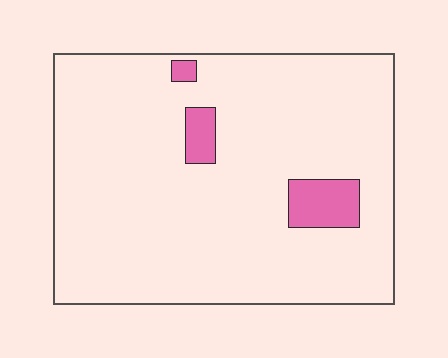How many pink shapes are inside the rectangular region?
3.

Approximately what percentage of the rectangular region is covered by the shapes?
Approximately 5%.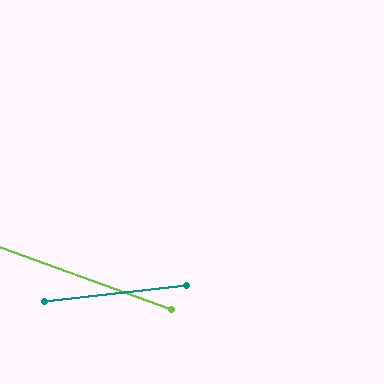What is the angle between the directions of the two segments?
Approximately 26 degrees.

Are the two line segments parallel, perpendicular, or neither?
Neither parallel nor perpendicular — they differ by about 26°.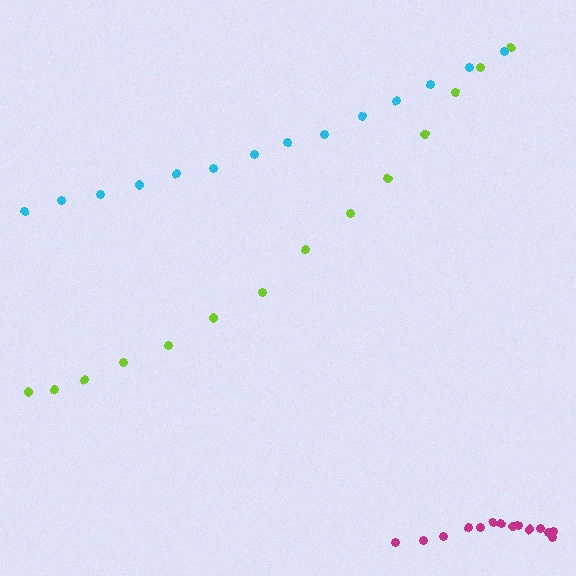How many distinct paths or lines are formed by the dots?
There are 3 distinct paths.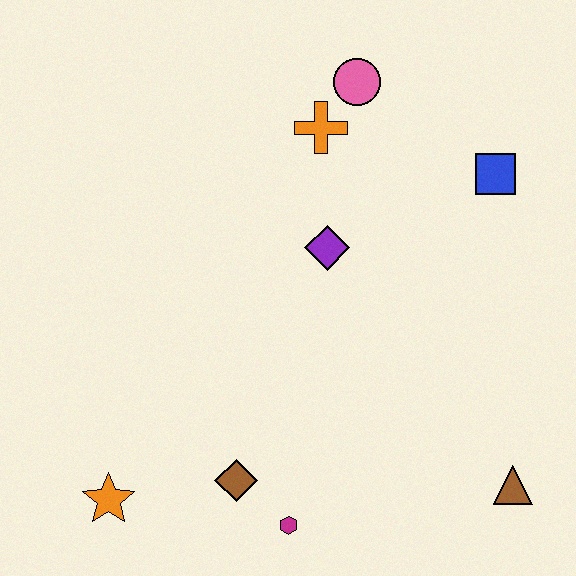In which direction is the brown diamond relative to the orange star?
The brown diamond is to the right of the orange star.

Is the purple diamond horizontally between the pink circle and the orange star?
Yes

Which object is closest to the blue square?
The pink circle is closest to the blue square.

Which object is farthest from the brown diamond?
The pink circle is farthest from the brown diamond.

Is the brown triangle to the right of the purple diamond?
Yes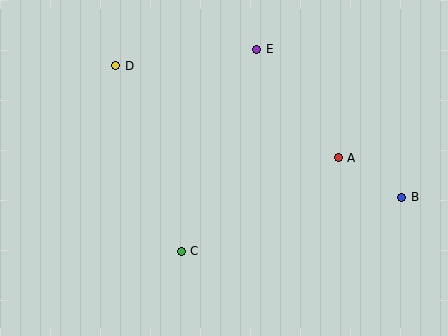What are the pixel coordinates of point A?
Point A is at (338, 158).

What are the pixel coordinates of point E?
Point E is at (257, 49).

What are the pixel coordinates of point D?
Point D is at (116, 66).